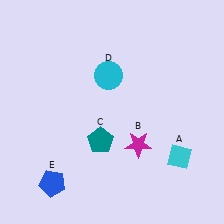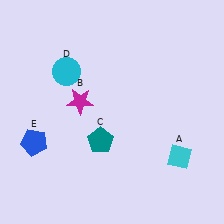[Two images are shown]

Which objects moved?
The objects that moved are: the magenta star (B), the cyan circle (D), the blue pentagon (E).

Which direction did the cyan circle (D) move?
The cyan circle (D) moved left.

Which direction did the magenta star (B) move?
The magenta star (B) moved left.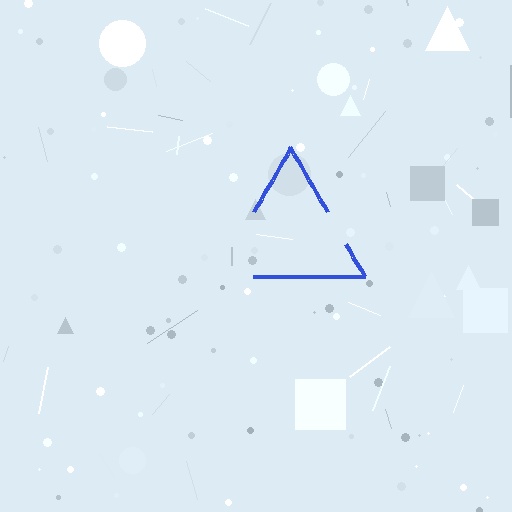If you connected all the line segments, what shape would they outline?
They would outline a triangle.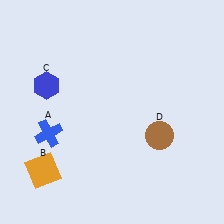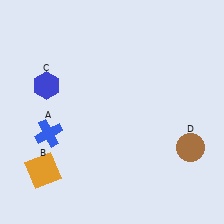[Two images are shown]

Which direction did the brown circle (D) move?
The brown circle (D) moved right.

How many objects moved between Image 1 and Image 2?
1 object moved between the two images.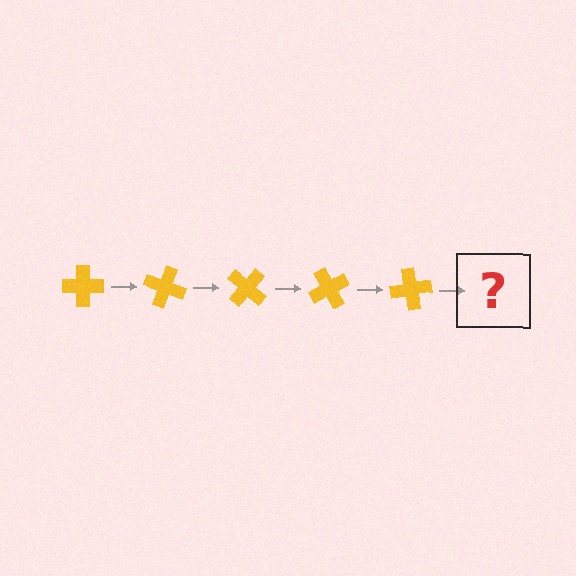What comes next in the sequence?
The next element should be a yellow cross rotated 100 degrees.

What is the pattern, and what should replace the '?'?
The pattern is that the cross rotates 20 degrees each step. The '?' should be a yellow cross rotated 100 degrees.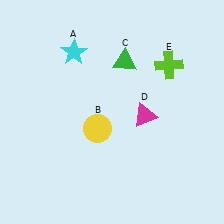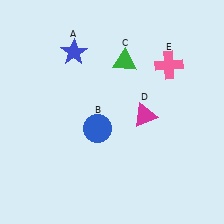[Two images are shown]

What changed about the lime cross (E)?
In Image 1, E is lime. In Image 2, it changed to pink.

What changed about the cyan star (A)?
In Image 1, A is cyan. In Image 2, it changed to blue.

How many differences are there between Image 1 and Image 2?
There are 3 differences between the two images.